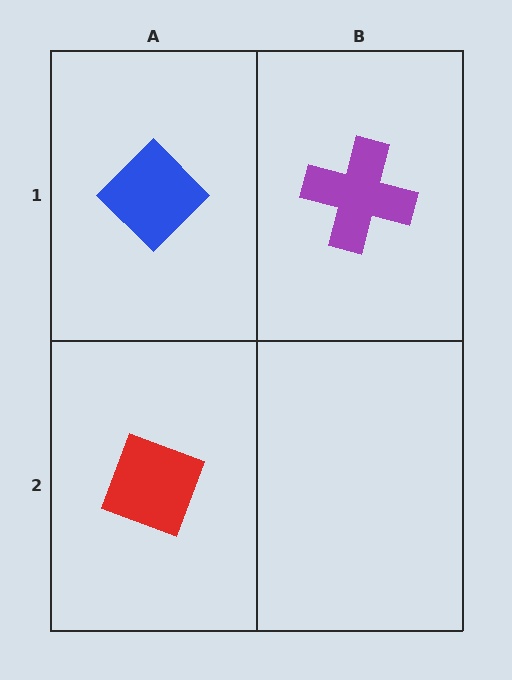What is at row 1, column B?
A purple cross.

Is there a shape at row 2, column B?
No, that cell is empty.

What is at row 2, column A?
A red diamond.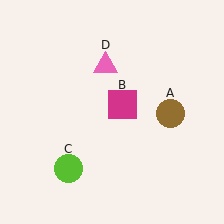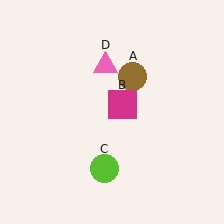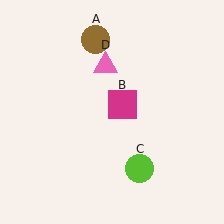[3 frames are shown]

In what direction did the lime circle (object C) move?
The lime circle (object C) moved right.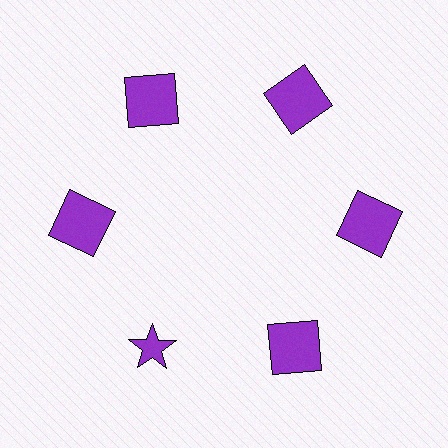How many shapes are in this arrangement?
There are 6 shapes arranged in a ring pattern.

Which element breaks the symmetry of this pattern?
The purple star at roughly the 7 o'clock position breaks the symmetry. All other shapes are purple squares.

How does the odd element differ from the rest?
It has a different shape: star instead of square.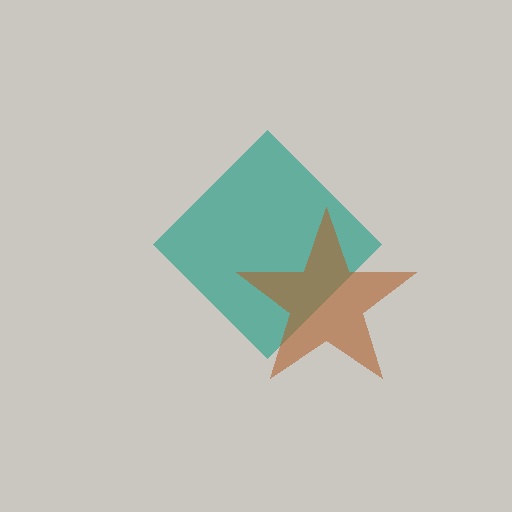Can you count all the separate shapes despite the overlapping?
Yes, there are 2 separate shapes.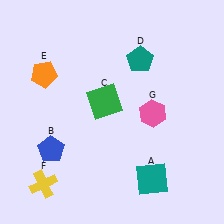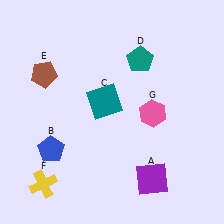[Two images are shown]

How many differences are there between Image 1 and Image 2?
There are 3 differences between the two images.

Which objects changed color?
A changed from teal to purple. C changed from green to teal. E changed from orange to brown.